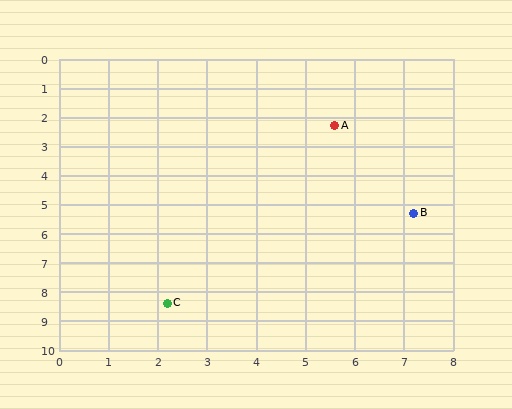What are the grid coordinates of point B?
Point B is at approximately (7.2, 5.3).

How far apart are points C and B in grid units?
Points C and B are about 5.9 grid units apart.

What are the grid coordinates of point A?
Point A is at approximately (5.6, 2.3).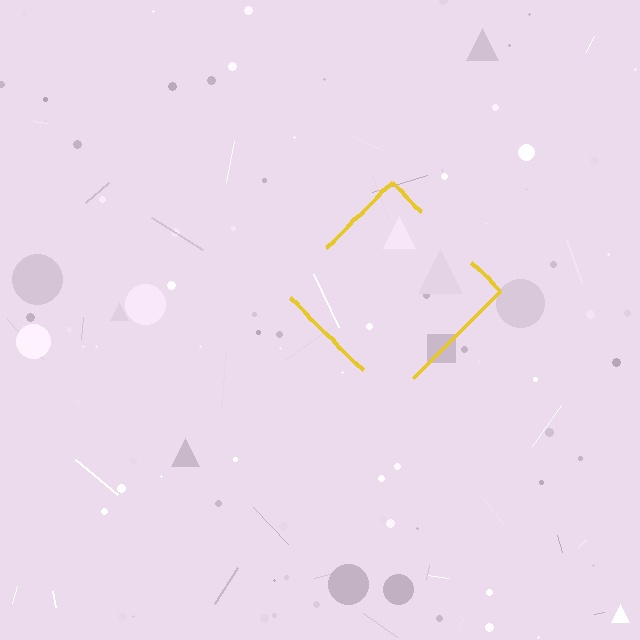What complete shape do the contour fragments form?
The contour fragments form a diamond.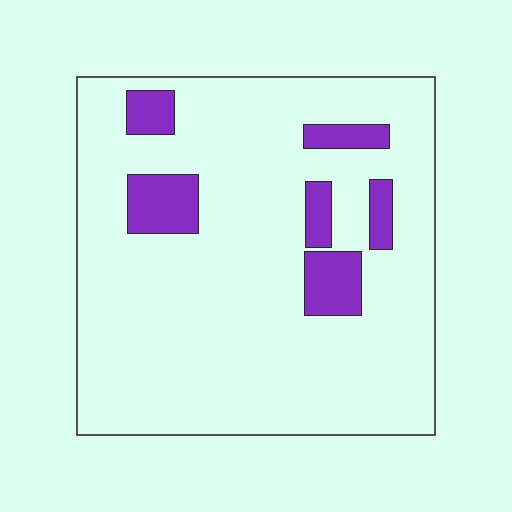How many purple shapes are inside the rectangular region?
6.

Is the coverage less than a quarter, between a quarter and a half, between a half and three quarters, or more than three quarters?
Less than a quarter.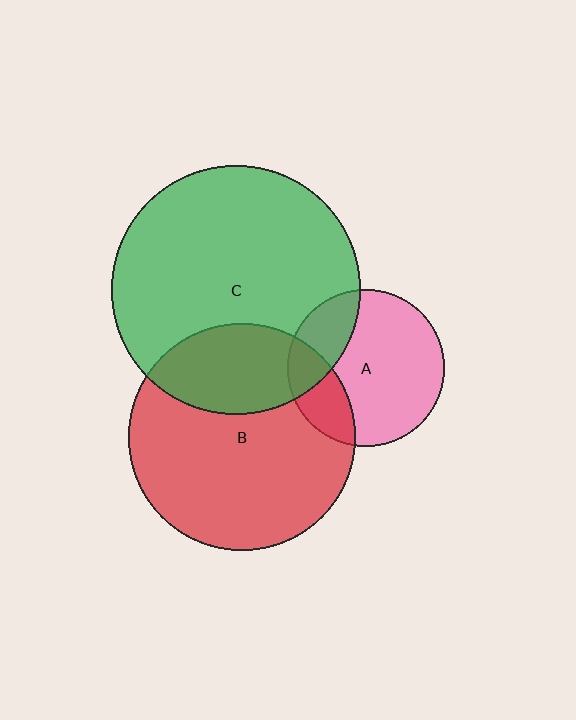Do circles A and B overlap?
Yes.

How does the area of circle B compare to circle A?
Approximately 2.1 times.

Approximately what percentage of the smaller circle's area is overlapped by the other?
Approximately 25%.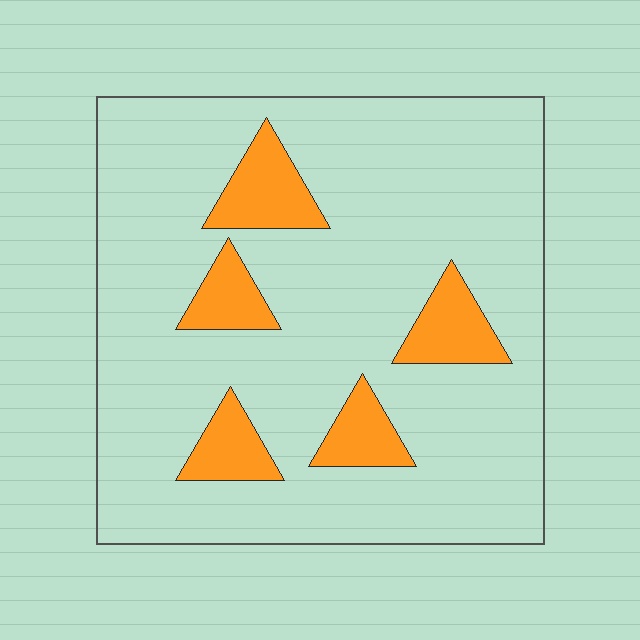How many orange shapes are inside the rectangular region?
5.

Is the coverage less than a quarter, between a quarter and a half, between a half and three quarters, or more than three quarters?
Less than a quarter.